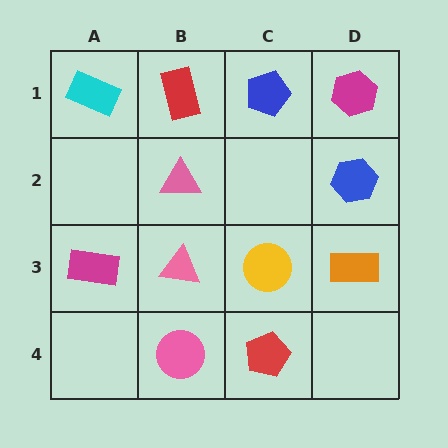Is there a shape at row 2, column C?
No, that cell is empty.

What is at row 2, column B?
A pink triangle.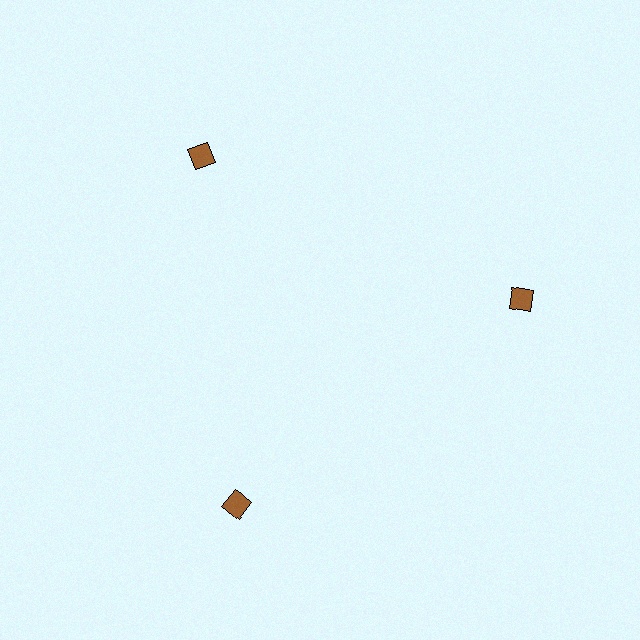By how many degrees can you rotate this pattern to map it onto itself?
The pattern maps onto itself every 120 degrees of rotation.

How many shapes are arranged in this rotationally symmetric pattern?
There are 3 shapes, arranged in 3 groups of 1.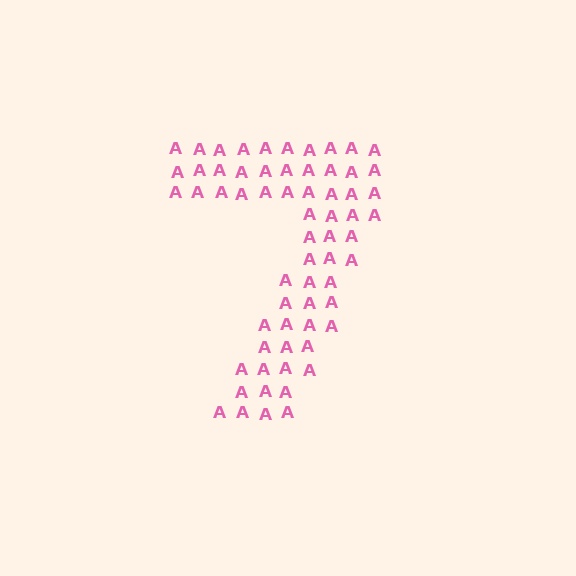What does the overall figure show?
The overall figure shows the digit 7.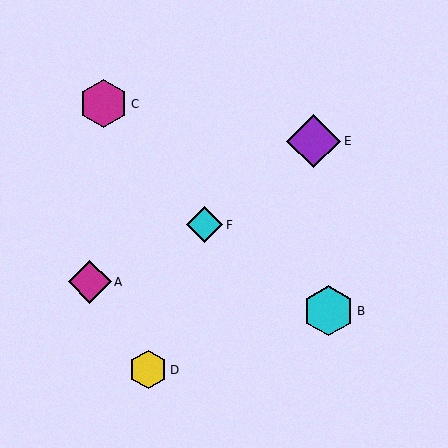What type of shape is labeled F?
Shape F is a cyan diamond.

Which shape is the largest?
The purple diamond (labeled E) is the largest.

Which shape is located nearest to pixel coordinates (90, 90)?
The magenta hexagon (labeled C) at (104, 104) is nearest to that location.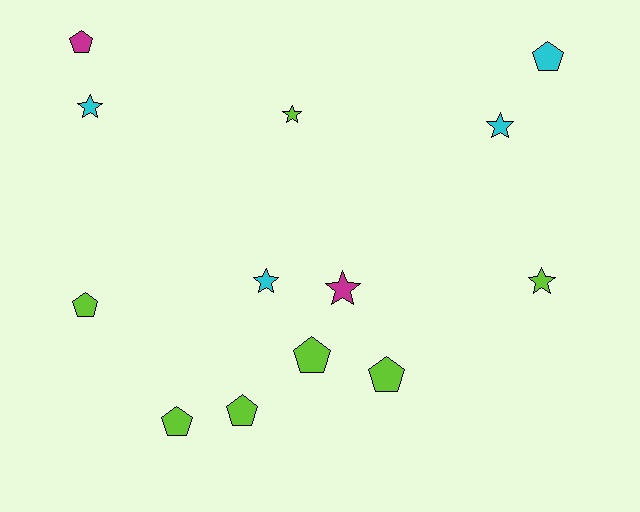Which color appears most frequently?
Lime, with 7 objects.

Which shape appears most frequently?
Pentagon, with 7 objects.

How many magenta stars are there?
There is 1 magenta star.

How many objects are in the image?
There are 13 objects.